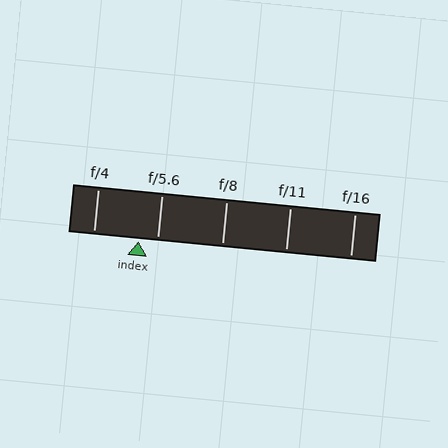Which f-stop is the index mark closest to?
The index mark is closest to f/5.6.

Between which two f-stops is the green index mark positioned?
The index mark is between f/4 and f/5.6.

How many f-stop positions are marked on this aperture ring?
There are 5 f-stop positions marked.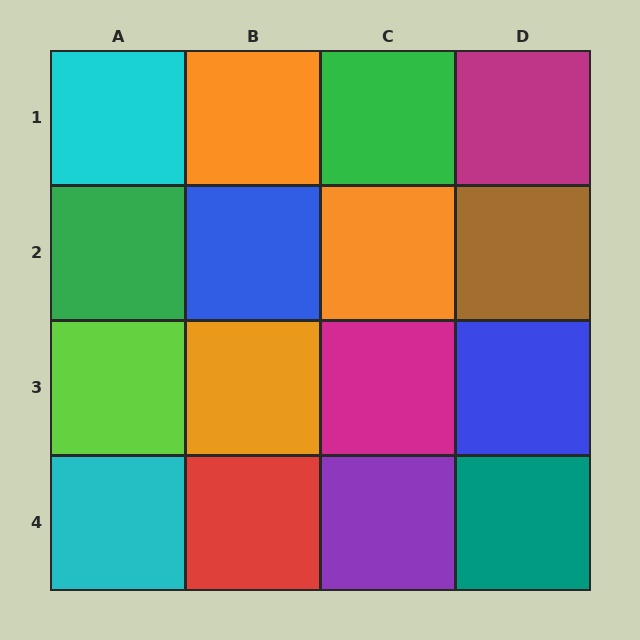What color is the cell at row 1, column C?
Green.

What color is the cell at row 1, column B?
Orange.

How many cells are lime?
1 cell is lime.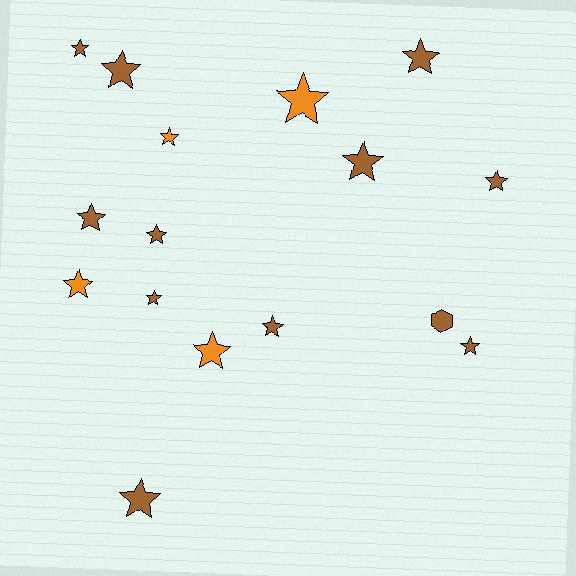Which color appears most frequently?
Brown, with 12 objects.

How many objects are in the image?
There are 16 objects.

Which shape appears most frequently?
Star, with 15 objects.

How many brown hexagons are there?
There is 1 brown hexagon.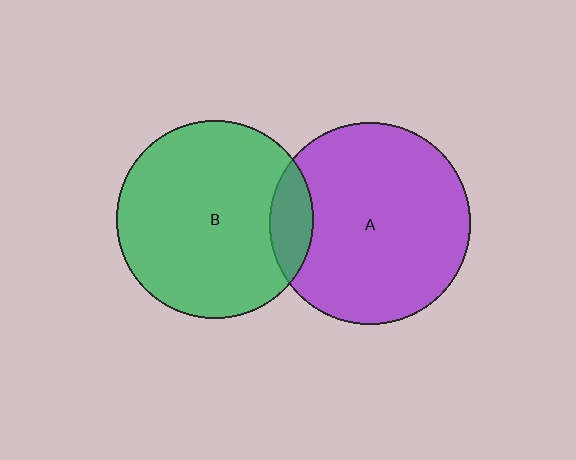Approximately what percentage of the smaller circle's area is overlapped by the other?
Approximately 10%.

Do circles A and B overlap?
Yes.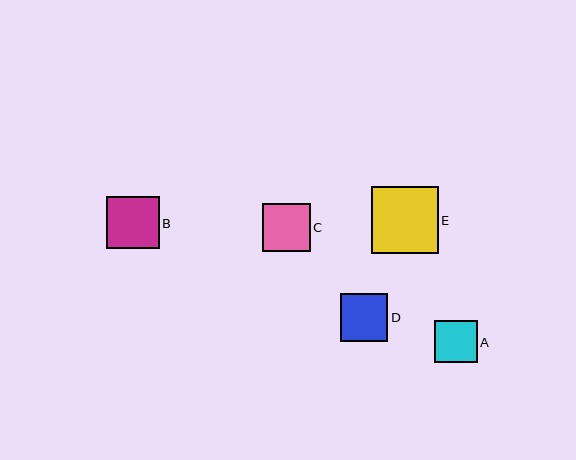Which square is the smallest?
Square A is the smallest with a size of approximately 43 pixels.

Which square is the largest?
Square E is the largest with a size of approximately 67 pixels.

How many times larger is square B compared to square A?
Square B is approximately 1.2 times the size of square A.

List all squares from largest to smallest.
From largest to smallest: E, B, C, D, A.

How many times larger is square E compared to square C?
Square E is approximately 1.4 times the size of square C.